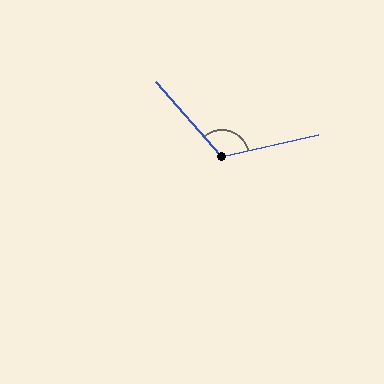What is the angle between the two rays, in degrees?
Approximately 118 degrees.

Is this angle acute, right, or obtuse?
It is obtuse.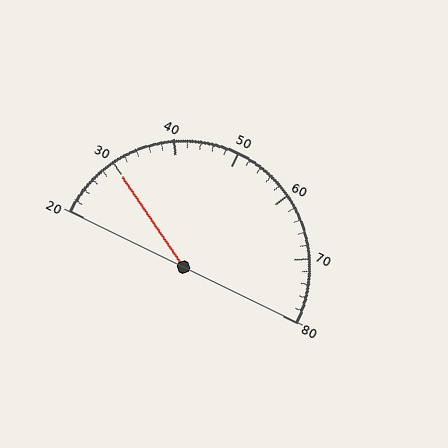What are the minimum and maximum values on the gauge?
The gauge ranges from 20 to 80.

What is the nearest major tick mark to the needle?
The nearest major tick mark is 30.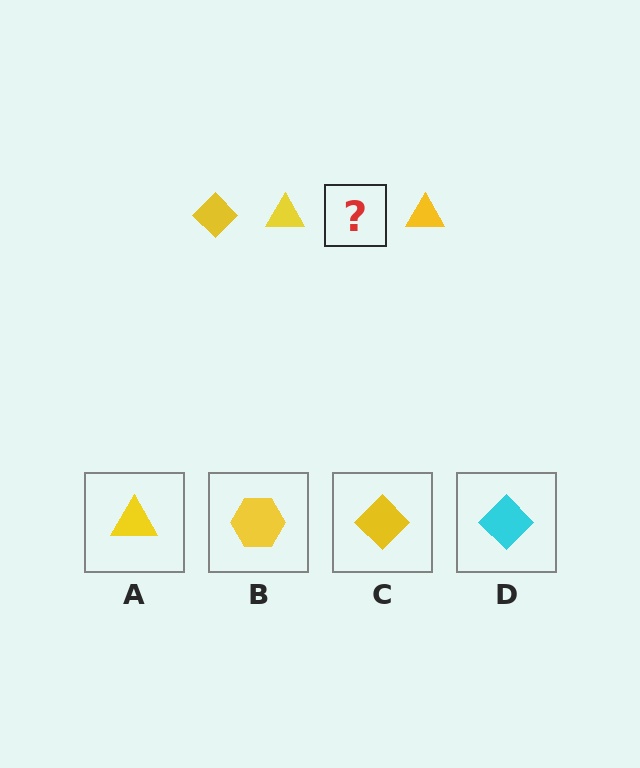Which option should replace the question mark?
Option C.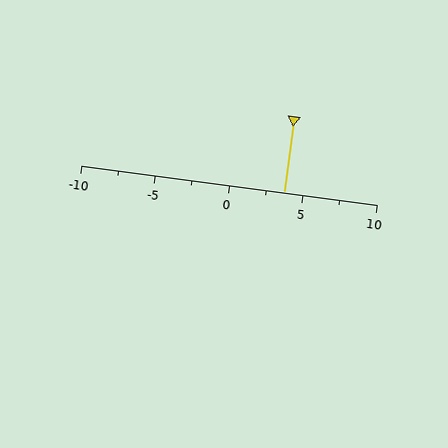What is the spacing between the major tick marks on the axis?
The major ticks are spaced 5 apart.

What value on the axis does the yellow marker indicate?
The marker indicates approximately 3.8.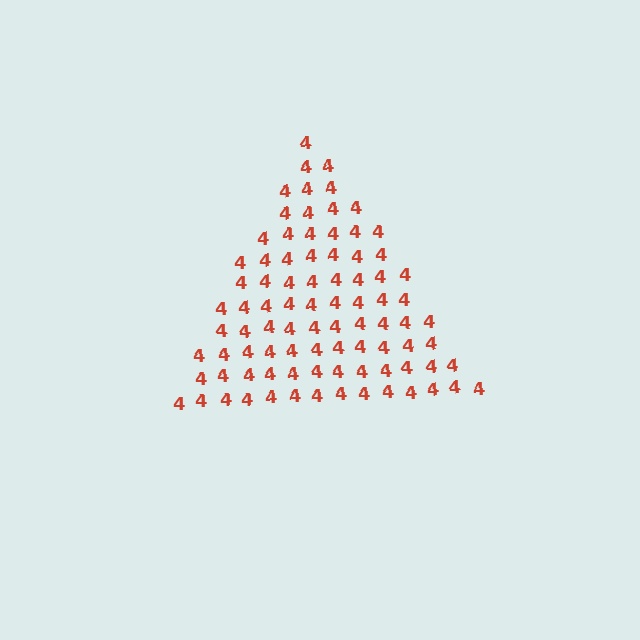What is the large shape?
The large shape is a triangle.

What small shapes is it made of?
It is made of small digit 4's.